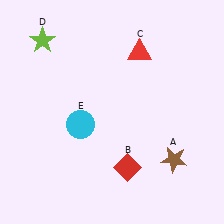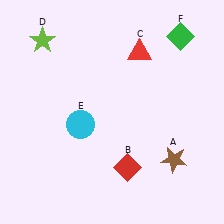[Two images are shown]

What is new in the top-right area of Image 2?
A green diamond (F) was added in the top-right area of Image 2.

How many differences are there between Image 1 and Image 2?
There is 1 difference between the two images.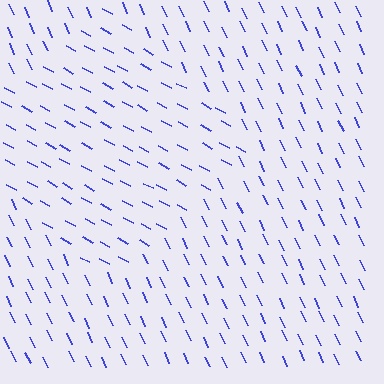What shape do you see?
I see a diamond.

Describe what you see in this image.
The image is filled with small blue line segments. A diamond region in the image has lines oriented differently from the surrounding lines, creating a visible texture boundary.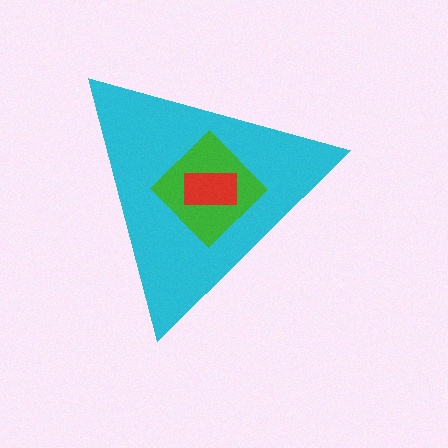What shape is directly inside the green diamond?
The red rectangle.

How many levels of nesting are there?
3.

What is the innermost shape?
The red rectangle.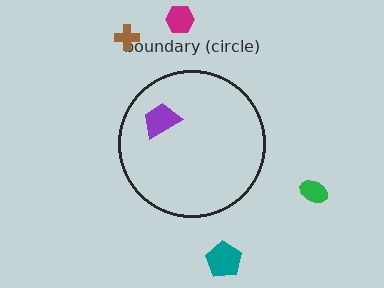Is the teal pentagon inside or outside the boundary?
Outside.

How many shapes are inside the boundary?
1 inside, 4 outside.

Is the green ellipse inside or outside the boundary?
Outside.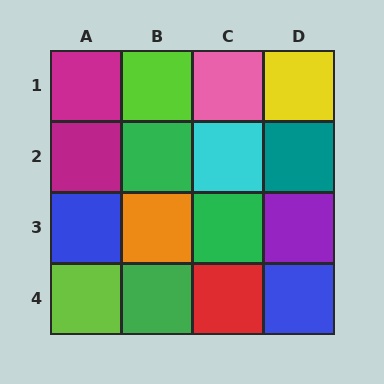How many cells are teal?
1 cell is teal.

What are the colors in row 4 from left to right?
Lime, green, red, blue.